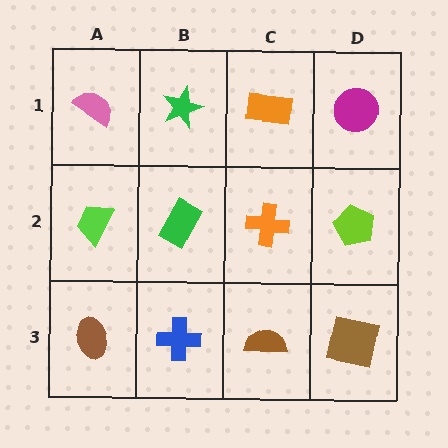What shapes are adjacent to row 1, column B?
A green rectangle (row 2, column B), a pink semicircle (row 1, column A), an orange rectangle (row 1, column C).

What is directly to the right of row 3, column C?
A brown square.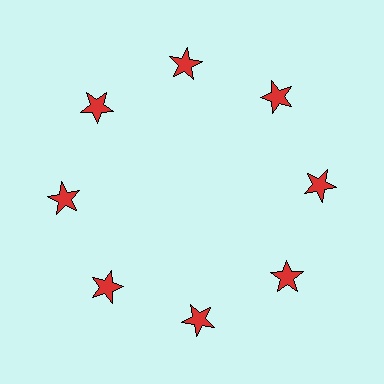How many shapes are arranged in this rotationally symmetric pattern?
There are 8 shapes, arranged in 8 groups of 1.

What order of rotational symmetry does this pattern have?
This pattern has 8-fold rotational symmetry.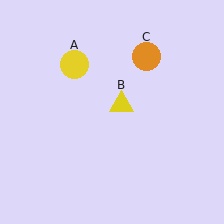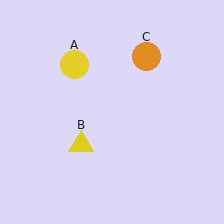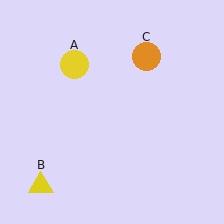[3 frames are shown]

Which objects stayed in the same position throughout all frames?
Yellow circle (object A) and orange circle (object C) remained stationary.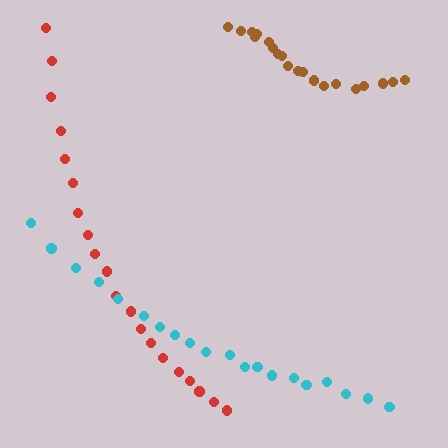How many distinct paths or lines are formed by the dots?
There are 3 distinct paths.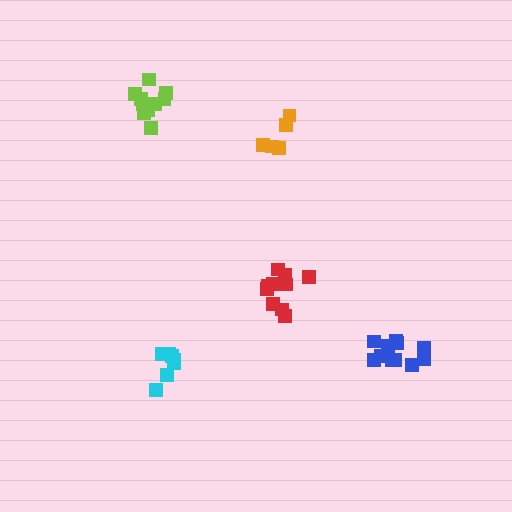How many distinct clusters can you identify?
There are 5 distinct clusters.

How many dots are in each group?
Group 1: 11 dots, Group 2: 11 dots, Group 3: 5 dots, Group 4: 7 dots, Group 5: 10 dots (44 total).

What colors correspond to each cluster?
The clusters are colored: blue, lime, orange, cyan, red.